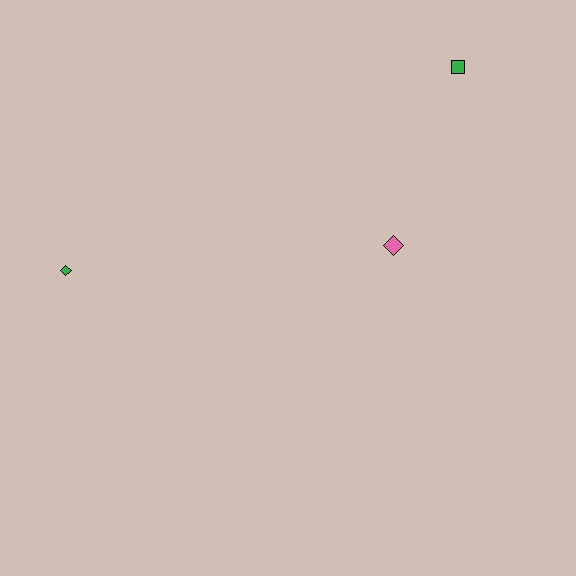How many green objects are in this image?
There are 2 green objects.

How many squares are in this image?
There is 1 square.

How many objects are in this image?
There are 3 objects.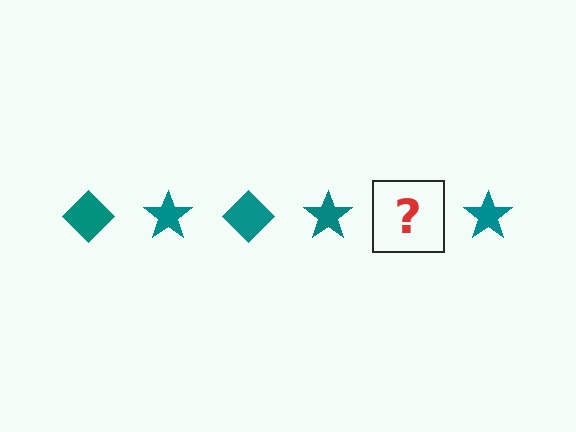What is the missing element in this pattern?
The missing element is a teal diamond.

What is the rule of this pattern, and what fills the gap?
The rule is that the pattern cycles through diamond, star shapes in teal. The gap should be filled with a teal diamond.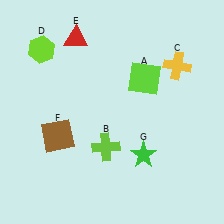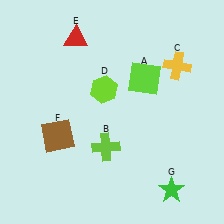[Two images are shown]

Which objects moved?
The objects that moved are: the lime hexagon (D), the green star (G).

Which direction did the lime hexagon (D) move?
The lime hexagon (D) moved right.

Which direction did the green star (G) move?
The green star (G) moved down.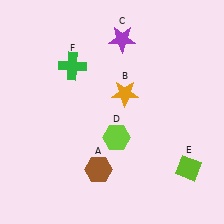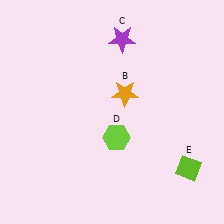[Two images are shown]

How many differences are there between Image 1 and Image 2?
There are 2 differences between the two images.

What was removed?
The green cross (F), the brown hexagon (A) were removed in Image 2.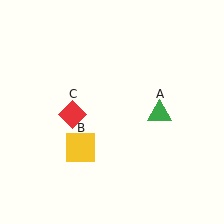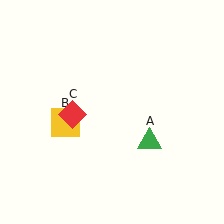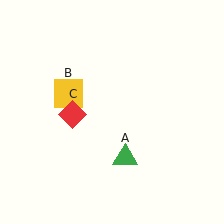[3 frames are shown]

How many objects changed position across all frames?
2 objects changed position: green triangle (object A), yellow square (object B).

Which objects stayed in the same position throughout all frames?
Red diamond (object C) remained stationary.